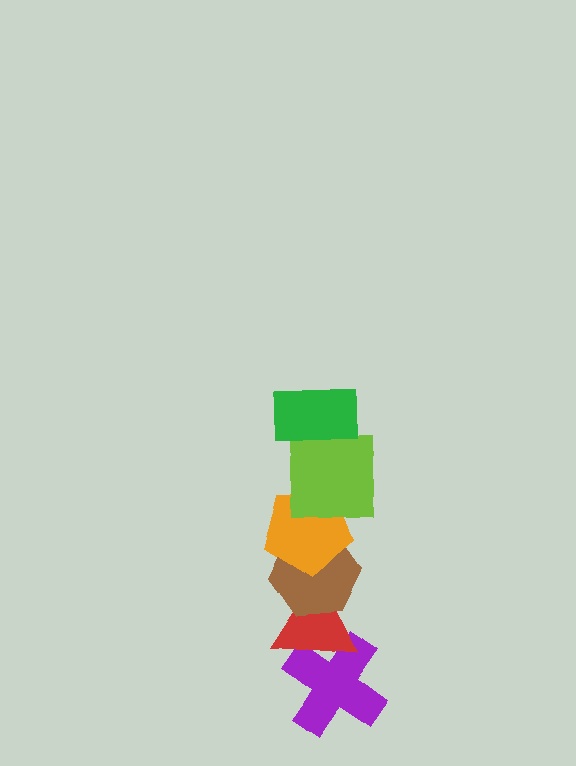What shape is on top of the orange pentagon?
The lime square is on top of the orange pentagon.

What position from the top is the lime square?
The lime square is 2nd from the top.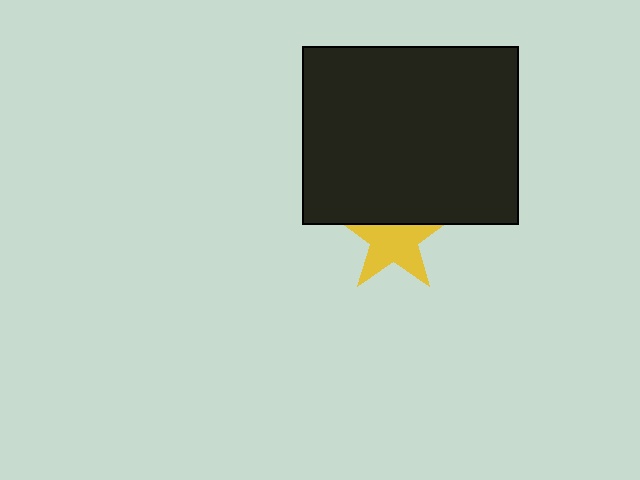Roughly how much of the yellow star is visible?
Most of it is visible (roughly 67%).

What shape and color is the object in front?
The object in front is a black rectangle.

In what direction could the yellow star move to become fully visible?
The yellow star could move down. That would shift it out from behind the black rectangle entirely.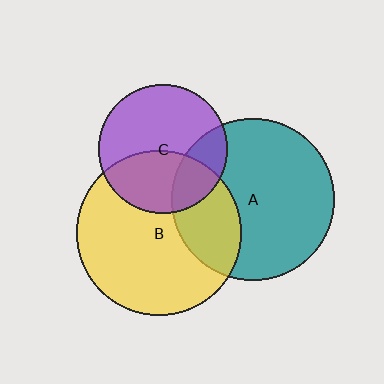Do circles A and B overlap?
Yes.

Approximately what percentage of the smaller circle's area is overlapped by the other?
Approximately 30%.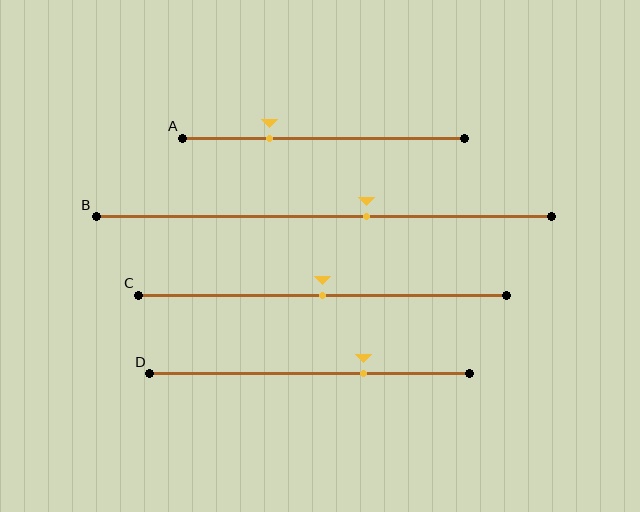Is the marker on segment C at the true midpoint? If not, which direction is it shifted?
Yes, the marker on segment C is at the true midpoint.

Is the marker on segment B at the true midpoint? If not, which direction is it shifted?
No, the marker on segment B is shifted to the right by about 9% of the segment length.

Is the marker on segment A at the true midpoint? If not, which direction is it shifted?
No, the marker on segment A is shifted to the left by about 19% of the segment length.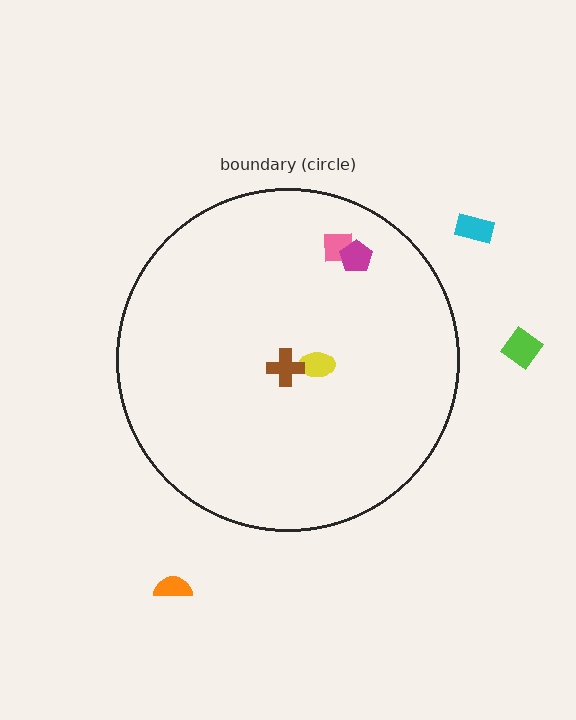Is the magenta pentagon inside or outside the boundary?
Inside.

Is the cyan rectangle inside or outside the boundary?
Outside.